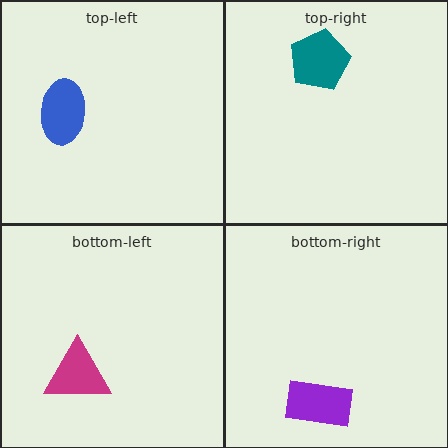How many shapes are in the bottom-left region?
1.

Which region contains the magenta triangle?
The bottom-left region.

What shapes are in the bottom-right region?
The purple rectangle.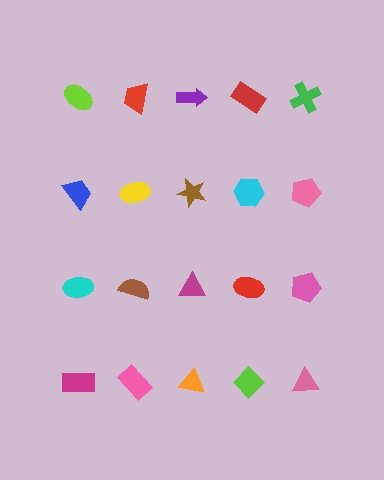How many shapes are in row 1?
5 shapes.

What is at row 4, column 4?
A lime diamond.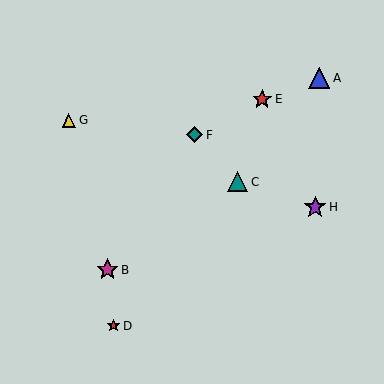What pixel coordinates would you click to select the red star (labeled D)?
Click at (113, 326) to select the red star D.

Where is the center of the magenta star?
The center of the magenta star is at (108, 270).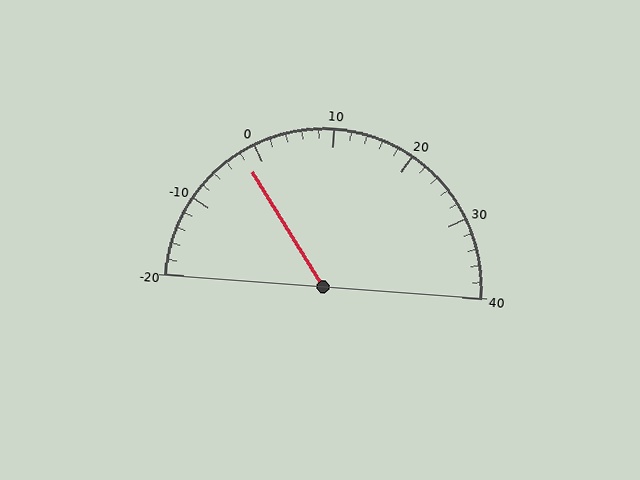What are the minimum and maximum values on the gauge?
The gauge ranges from -20 to 40.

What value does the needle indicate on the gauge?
The needle indicates approximately -2.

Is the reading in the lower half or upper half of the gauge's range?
The reading is in the lower half of the range (-20 to 40).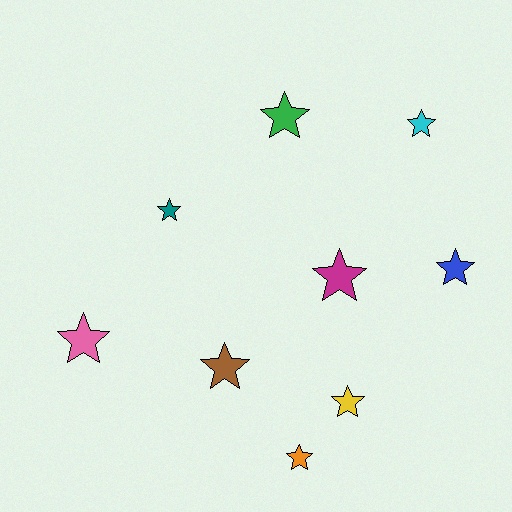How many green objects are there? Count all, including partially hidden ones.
There is 1 green object.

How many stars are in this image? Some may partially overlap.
There are 9 stars.